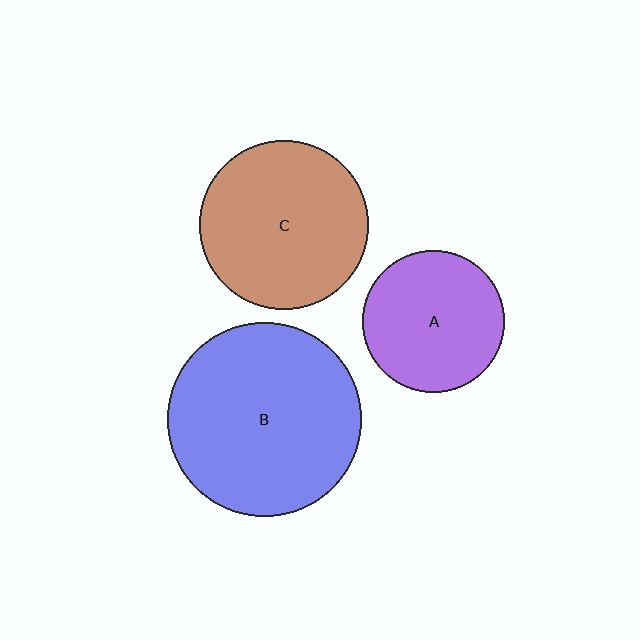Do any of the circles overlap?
No, none of the circles overlap.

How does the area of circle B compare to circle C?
Approximately 1.3 times.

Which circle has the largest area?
Circle B (blue).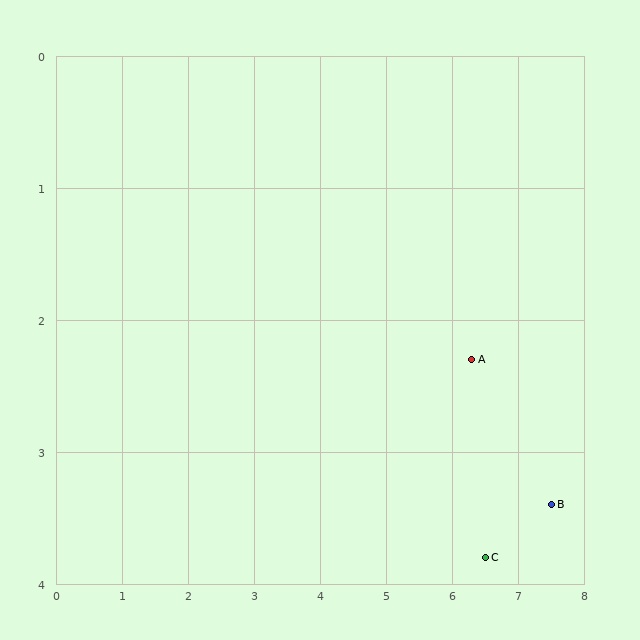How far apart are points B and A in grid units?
Points B and A are about 1.6 grid units apart.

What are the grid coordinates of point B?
Point B is at approximately (7.5, 3.4).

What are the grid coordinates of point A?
Point A is at approximately (6.3, 2.3).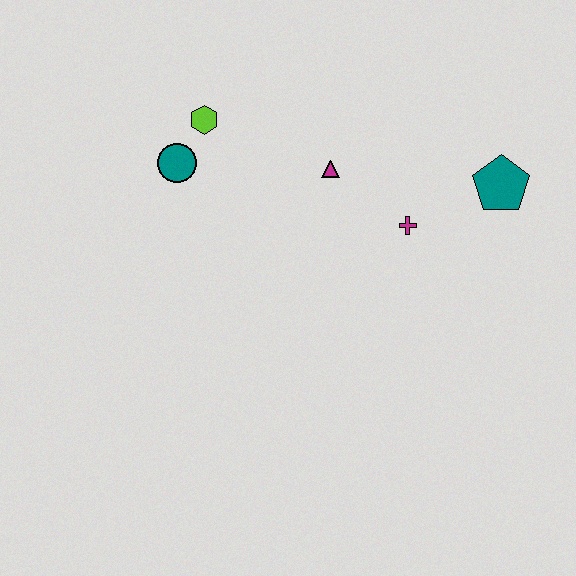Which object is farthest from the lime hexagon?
The teal pentagon is farthest from the lime hexagon.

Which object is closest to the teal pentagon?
The magenta cross is closest to the teal pentagon.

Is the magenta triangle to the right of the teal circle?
Yes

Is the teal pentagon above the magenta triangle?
No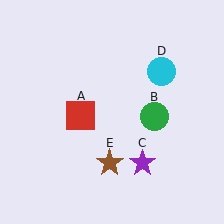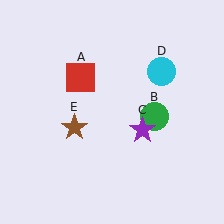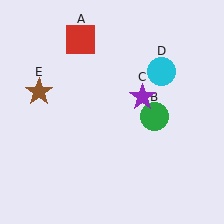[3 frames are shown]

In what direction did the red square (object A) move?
The red square (object A) moved up.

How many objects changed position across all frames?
3 objects changed position: red square (object A), purple star (object C), brown star (object E).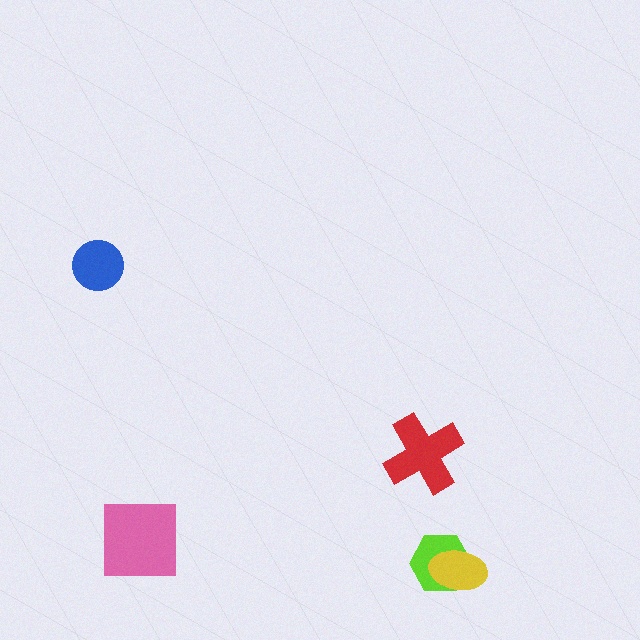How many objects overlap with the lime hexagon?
1 object overlaps with the lime hexagon.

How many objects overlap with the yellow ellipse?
1 object overlaps with the yellow ellipse.